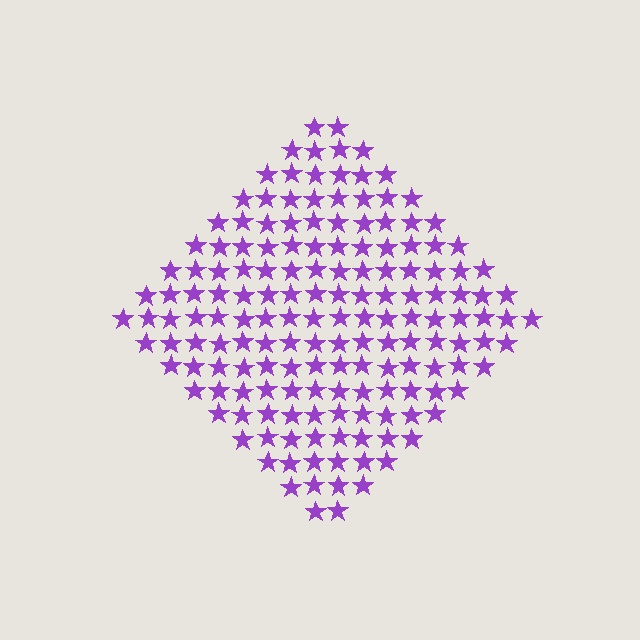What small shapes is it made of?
It is made of small stars.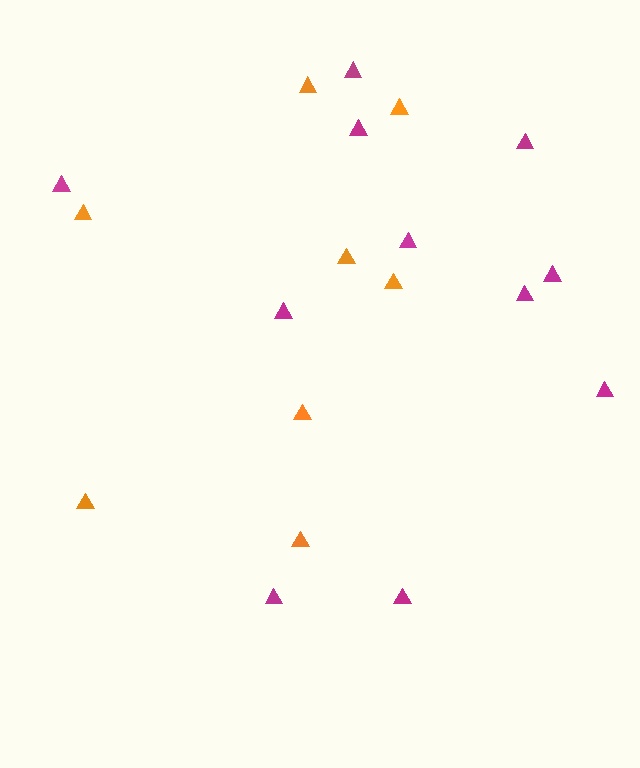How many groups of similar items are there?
There are 2 groups: one group of magenta triangles (11) and one group of orange triangles (8).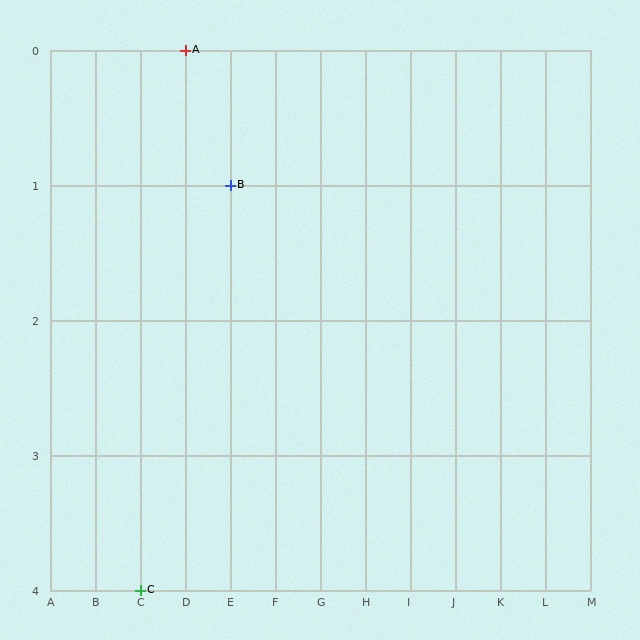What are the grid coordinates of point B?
Point B is at grid coordinates (E, 1).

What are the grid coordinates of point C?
Point C is at grid coordinates (C, 4).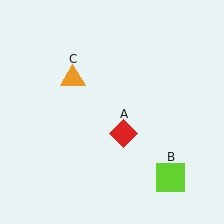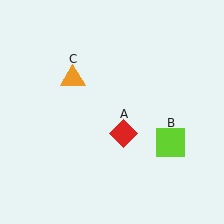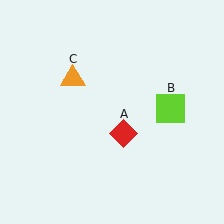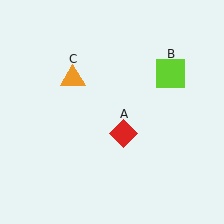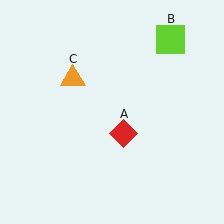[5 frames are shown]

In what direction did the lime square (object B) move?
The lime square (object B) moved up.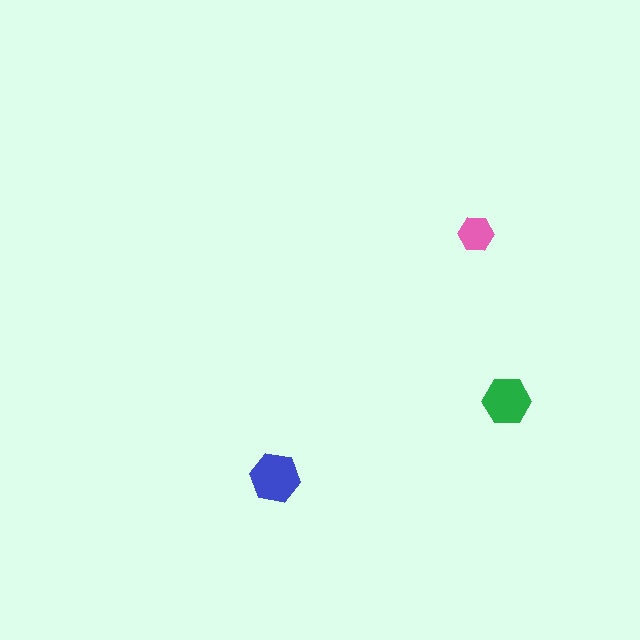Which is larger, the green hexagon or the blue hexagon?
The blue one.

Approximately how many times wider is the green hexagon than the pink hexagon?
About 1.5 times wider.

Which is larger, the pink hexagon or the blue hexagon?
The blue one.